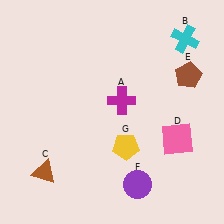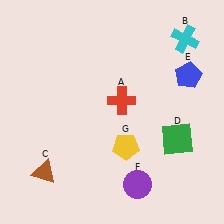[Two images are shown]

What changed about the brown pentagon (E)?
In Image 1, E is brown. In Image 2, it changed to blue.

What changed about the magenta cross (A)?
In Image 1, A is magenta. In Image 2, it changed to red.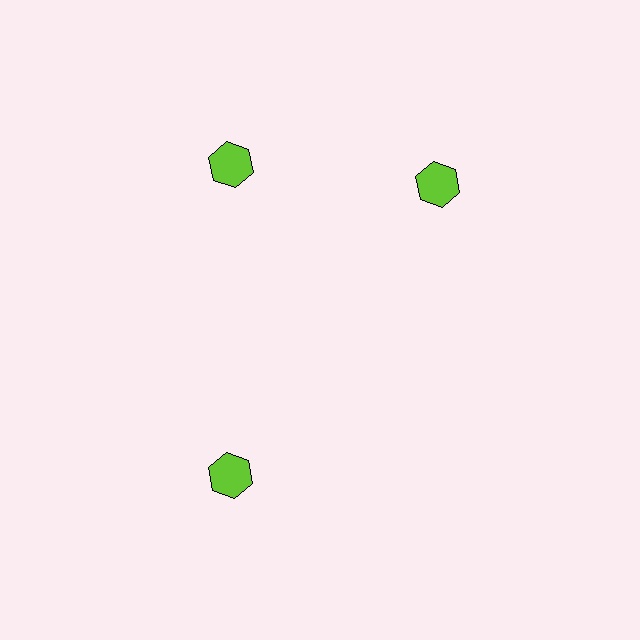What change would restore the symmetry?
The symmetry would be restored by rotating it back into even spacing with its neighbors so that all 3 hexagons sit at equal angles and equal distance from the center.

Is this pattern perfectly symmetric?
No. The 3 lime hexagons are arranged in a ring, but one element near the 3 o'clock position is rotated out of alignment along the ring, breaking the 3-fold rotational symmetry.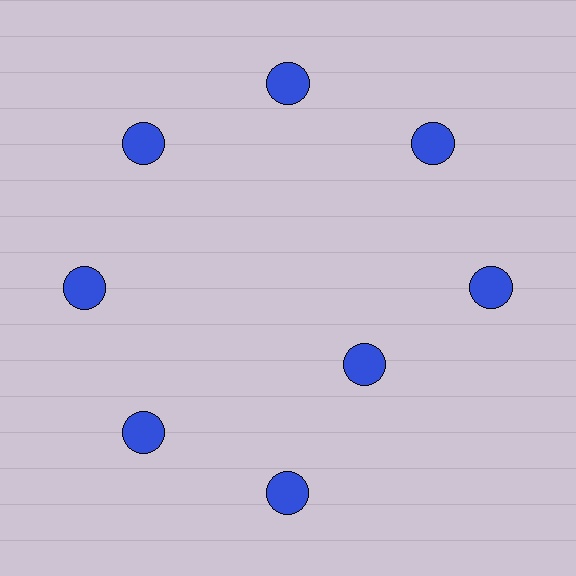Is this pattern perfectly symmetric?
No. The 8 blue circles are arranged in a ring, but one element near the 4 o'clock position is pulled inward toward the center, breaking the 8-fold rotational symmetry.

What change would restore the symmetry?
The symmetry would be restored by moving it outward, back onto the ring so that all 8 circles sit at equal angles and equal distance from the center.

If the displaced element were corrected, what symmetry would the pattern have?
It would have 8-fold rotational symmetry — the pattern would map onto itself every 45 degrees.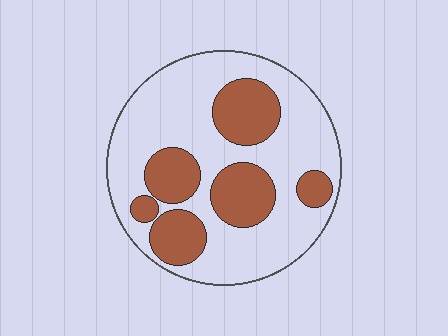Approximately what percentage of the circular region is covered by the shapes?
Approximately 30%.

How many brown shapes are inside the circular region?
6.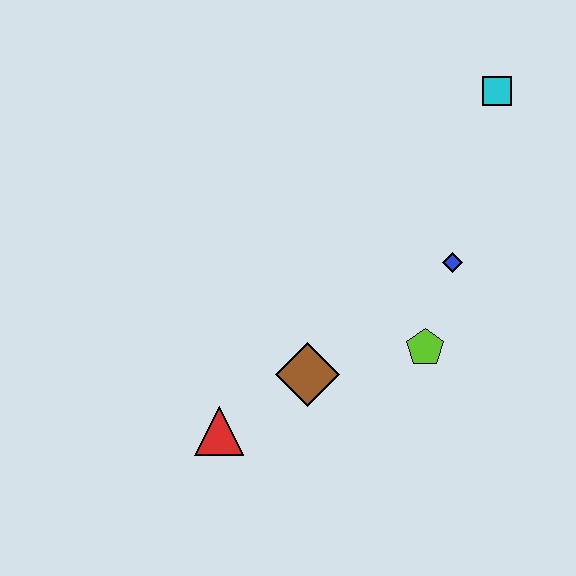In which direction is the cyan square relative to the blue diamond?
The cyan square is above the blue diamond.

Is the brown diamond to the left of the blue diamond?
Yes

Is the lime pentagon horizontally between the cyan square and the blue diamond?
No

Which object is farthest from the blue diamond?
The red triangle is farthest from the blue diamond.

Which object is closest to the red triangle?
The brown diamond is closest to the red triangle.